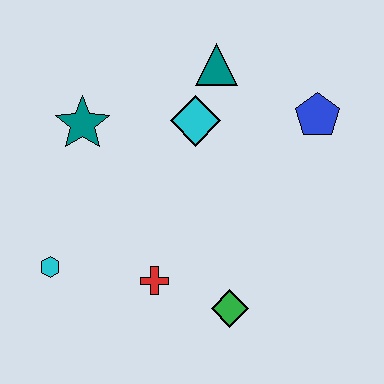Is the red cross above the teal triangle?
No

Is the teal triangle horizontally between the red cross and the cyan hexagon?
No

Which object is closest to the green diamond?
The red cross is closest to the green diamond.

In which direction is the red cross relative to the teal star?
The red cross is below the teal star.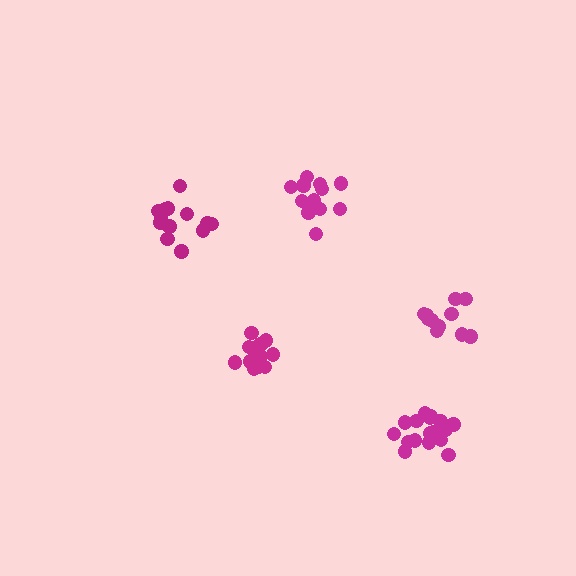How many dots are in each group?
Group 1: 13 dots, Group 2: 13 dots, Group 3: 11 dots, Group 4: 17 dots, Group 5: 13 dots (67 total).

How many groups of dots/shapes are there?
There are 5 groups.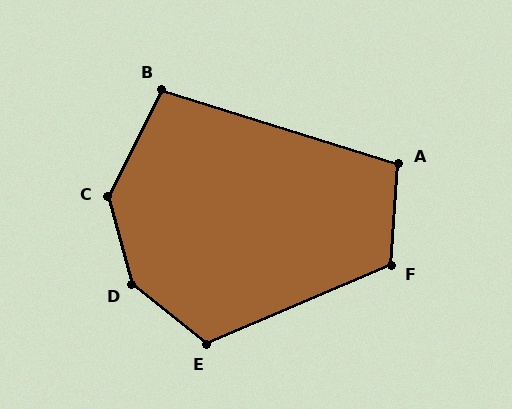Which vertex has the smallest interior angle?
B, at approximately 100 degrees.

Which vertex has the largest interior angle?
D, at approximately 143 degrees.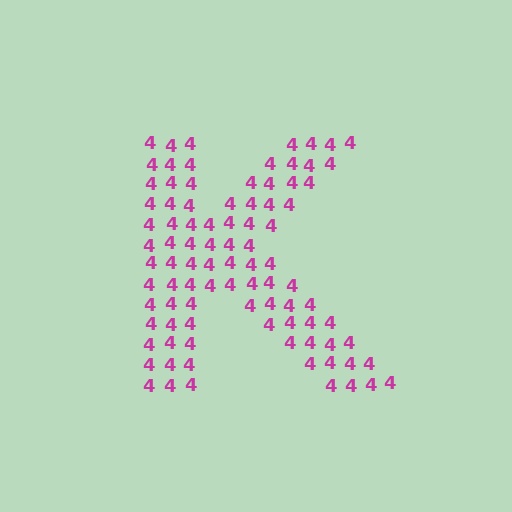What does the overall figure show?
The overall figure shows the letter K.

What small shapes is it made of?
It is made of small digit 4's.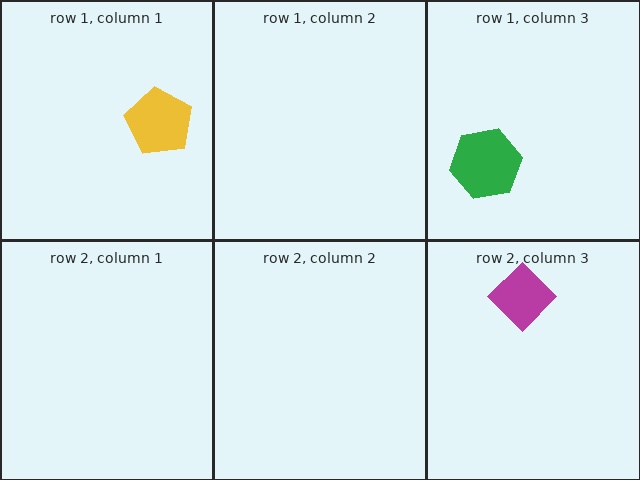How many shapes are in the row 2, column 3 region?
1.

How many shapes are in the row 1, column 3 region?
1.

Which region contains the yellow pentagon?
The row 1, column 1 region.